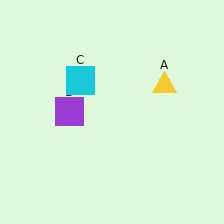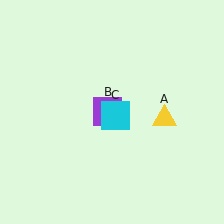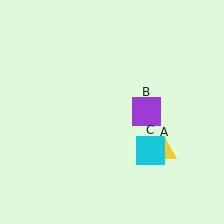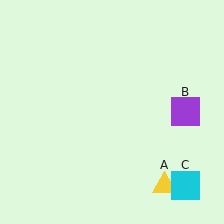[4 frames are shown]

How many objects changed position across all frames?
3 objects changed position: yellow triangle (object A), purple square (object B), cyan square (object C).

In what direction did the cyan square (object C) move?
The cyan square (object C) moved down and to the right.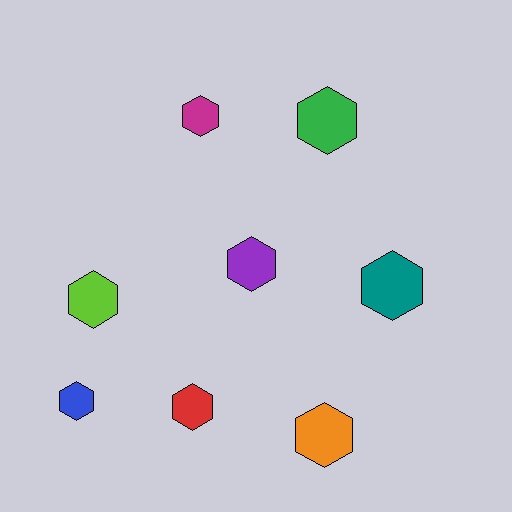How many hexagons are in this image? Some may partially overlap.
There are 8 hexagons.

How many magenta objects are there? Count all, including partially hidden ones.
There is 1 magenta object.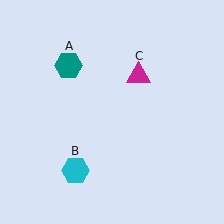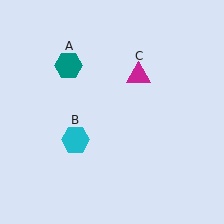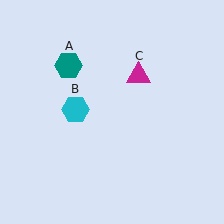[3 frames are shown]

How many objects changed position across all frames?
1 object changed position: cyan hexagon (object B).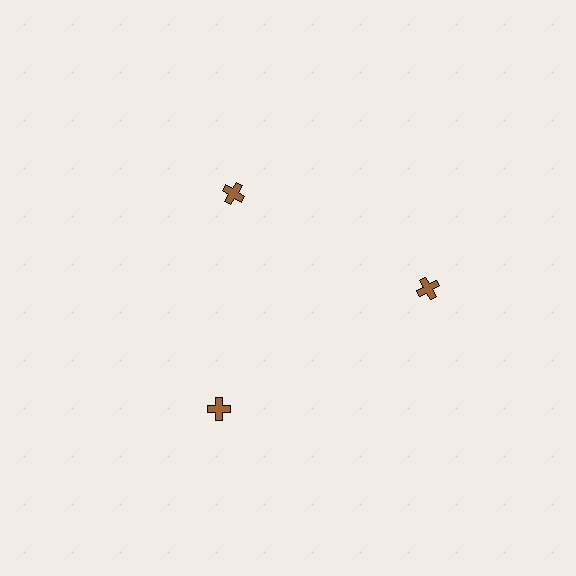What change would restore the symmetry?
The symmetry would be restored by moving it outward, back onto the ring so that all 3 crosses sit at equal angles and equal distance from the center.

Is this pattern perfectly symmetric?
No. The 3 brown crosses are arranged in a ring, but one element near the 11 o'clock position is pulled inward toward the center, breaking the 3-fold rotational symmetry.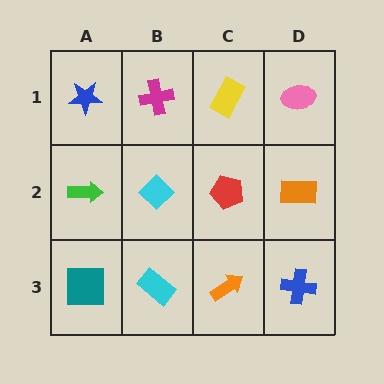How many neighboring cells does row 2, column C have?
4.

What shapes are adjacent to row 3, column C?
A red pentagon (row 2, column C), a cyan rectangle (row 3, column B), a blue cross (row 3, column D).